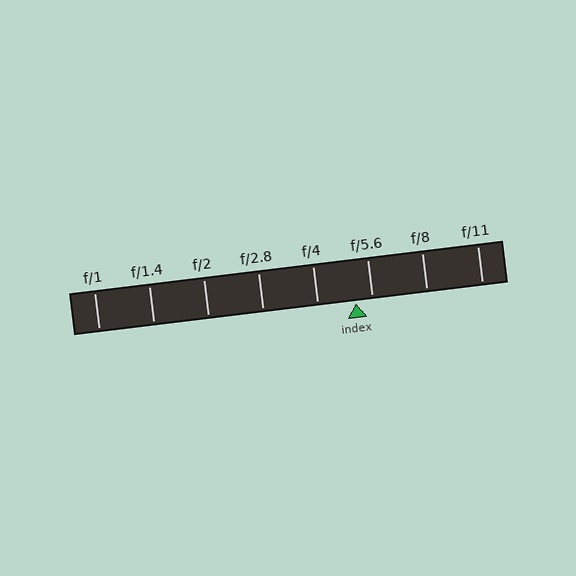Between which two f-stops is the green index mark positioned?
The index mark is between f/4 and f/5.6.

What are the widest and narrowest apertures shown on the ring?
The widest aperture shown is f/1 and the narrowest is f/11.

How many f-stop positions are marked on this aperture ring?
There are 8 f-stop positions marked.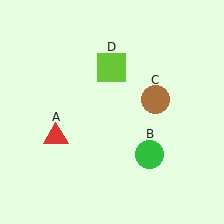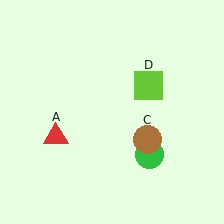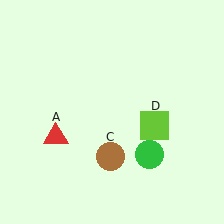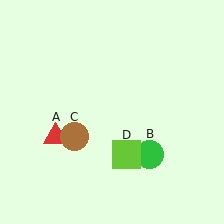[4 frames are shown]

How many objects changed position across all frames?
2 objects changed position: brown circle (object C), lime square (object D).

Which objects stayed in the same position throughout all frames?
Red triangle (object A) and green circle (object B) remained stationary.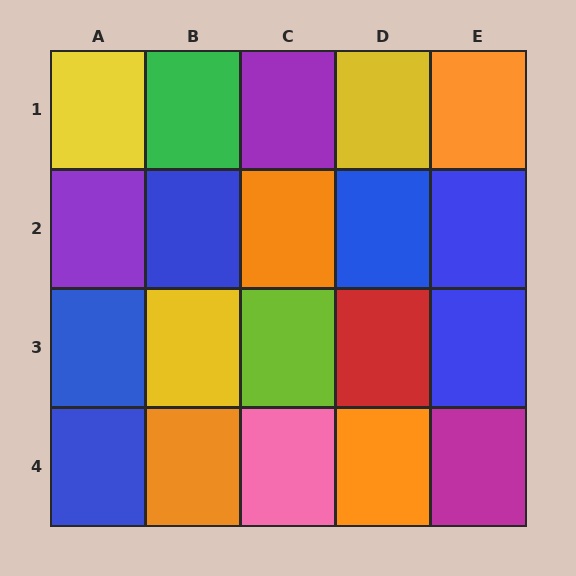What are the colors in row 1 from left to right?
Yellow, green, purple, yellow, orange.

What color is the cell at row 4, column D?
Orange.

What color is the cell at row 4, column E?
Magenta.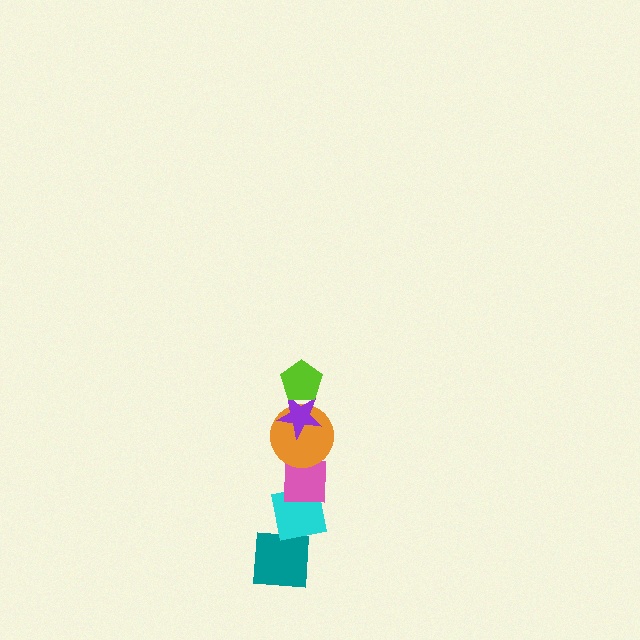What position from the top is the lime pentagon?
The lime pentagon is 1st from the top.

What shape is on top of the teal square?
The cyan square is on top of the teal square.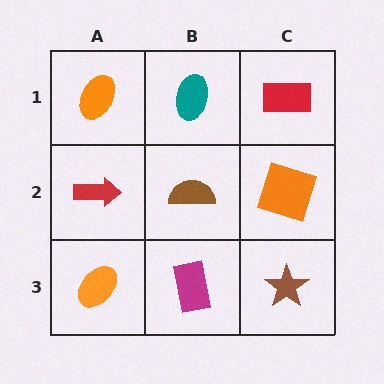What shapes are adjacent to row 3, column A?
A red arrow (row 2, column A), a magenta rectangle (row 3, column B).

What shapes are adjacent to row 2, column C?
A red rectangle (row 1, column C), a brown star (row 3, column C), a brown semicircle (row 2, column B).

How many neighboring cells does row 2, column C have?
3.